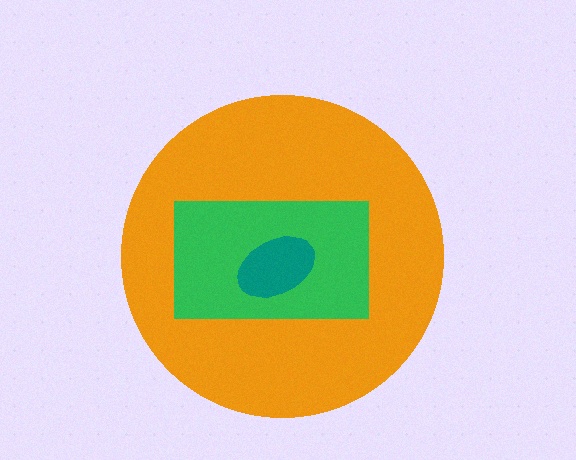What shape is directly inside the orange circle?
The green rectangle.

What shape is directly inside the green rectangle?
The teal ellipse.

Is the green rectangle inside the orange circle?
Yes.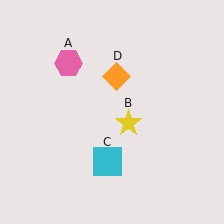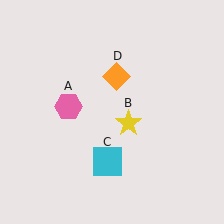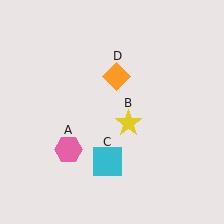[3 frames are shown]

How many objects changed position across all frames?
1 object changed position: pink hexagon (object A).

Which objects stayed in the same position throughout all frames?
Yellow star (object B) and cyan square (object C) and orange diamond (object D) remained stationary.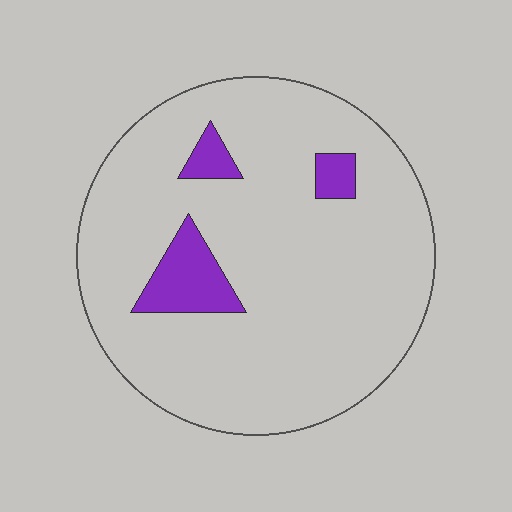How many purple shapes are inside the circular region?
3.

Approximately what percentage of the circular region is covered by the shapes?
Approximately 10%.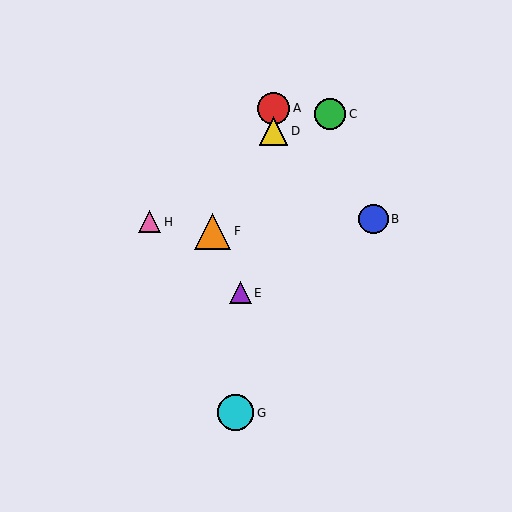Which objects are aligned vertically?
Objects A, D are aligned vertically.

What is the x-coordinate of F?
Object F is at x≈213.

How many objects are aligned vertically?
2 objects (A, D) are aligned vertically.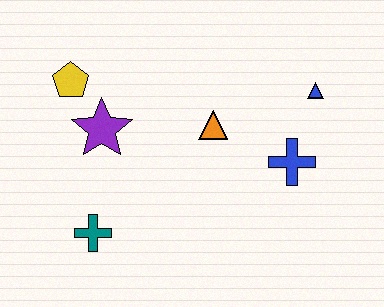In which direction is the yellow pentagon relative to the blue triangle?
The yellow pentagon is to the left of the blue triangle.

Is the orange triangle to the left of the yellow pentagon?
No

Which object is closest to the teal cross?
The purple star is closest to the teal cross.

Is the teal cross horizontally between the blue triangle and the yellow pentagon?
Yes